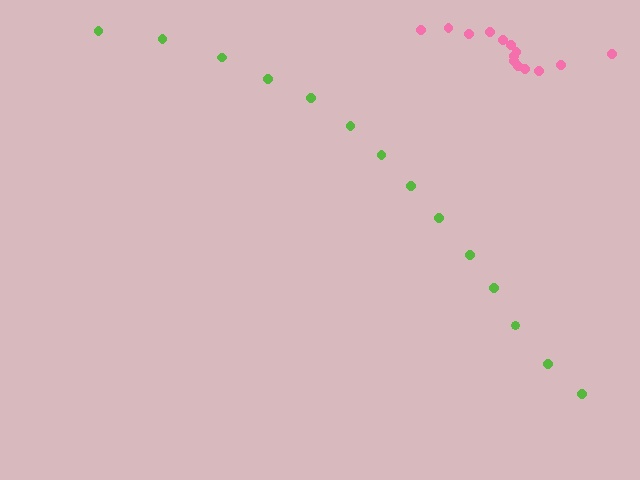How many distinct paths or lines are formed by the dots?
There are 2 distinct paths.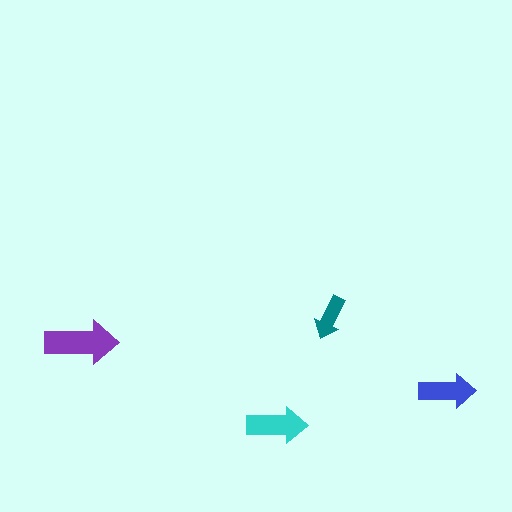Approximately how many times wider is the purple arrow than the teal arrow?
About 1.5 times wider.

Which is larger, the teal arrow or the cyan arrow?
The cyan one.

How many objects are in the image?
There are 4 objects in the image.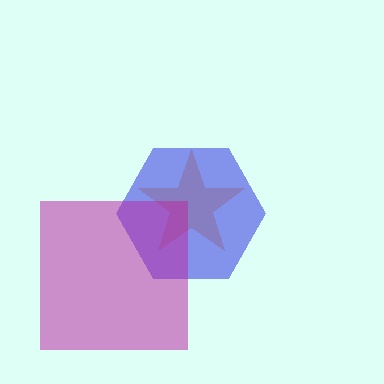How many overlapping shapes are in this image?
There are 3 overlapping shapes in the image.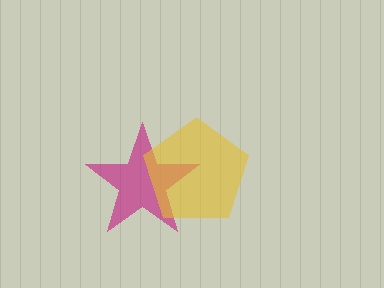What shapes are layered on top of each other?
The layered shapes are: a magenta star, a yellow pentagon.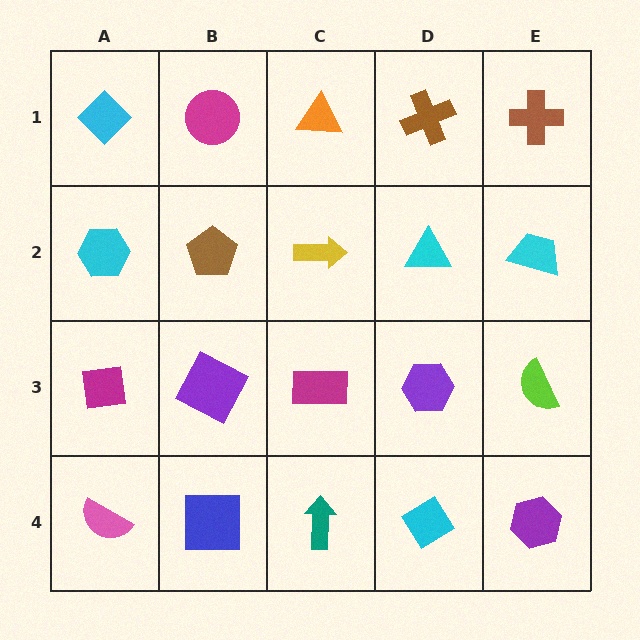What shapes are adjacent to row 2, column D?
A brown cross (row 1, column D), a purple hexagon (row 3, column D), a yellow arrow (row 2, column C), a cyan trapezoid (row 2, column E).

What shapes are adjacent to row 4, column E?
A lime semicircle (row 3, column E), a cyan diamond (row 4, column D).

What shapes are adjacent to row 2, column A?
A cyan diamond (row 1, column A), a magenta square (row 3, column A), a brown pentagon (row 2, column B).